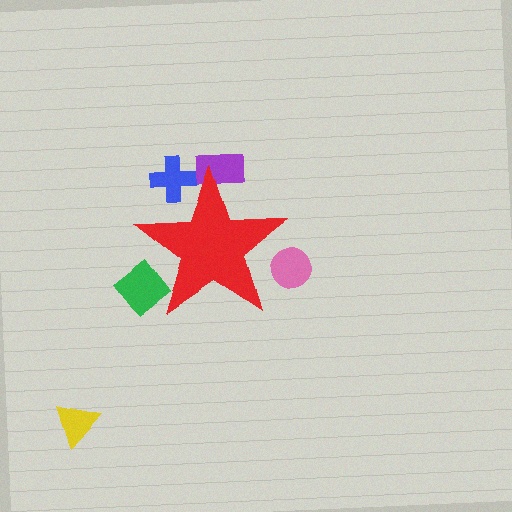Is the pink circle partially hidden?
Yes, the pink circle is partially hidden behind the red star.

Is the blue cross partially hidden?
Yes, the blue cross is partially hidden behind the red star.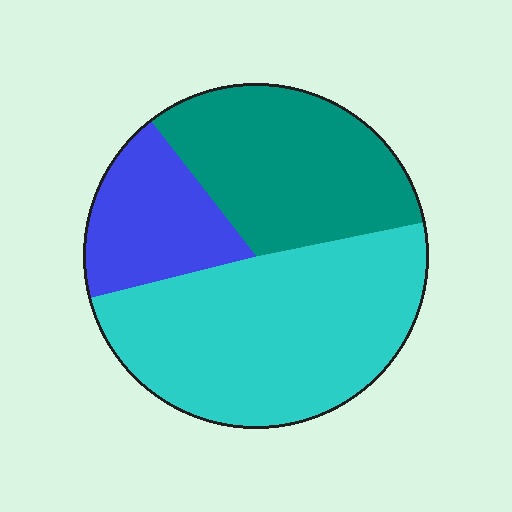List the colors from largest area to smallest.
From largest to smallest: cyan, teal, blue.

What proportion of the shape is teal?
Teal takes up about one third (1/3) of the shape.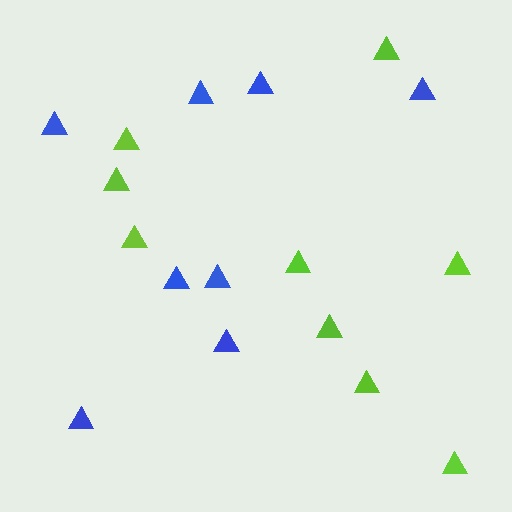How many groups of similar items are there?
There are 2 groups: one group of lime triangles (9) and one group of blue triangles (8).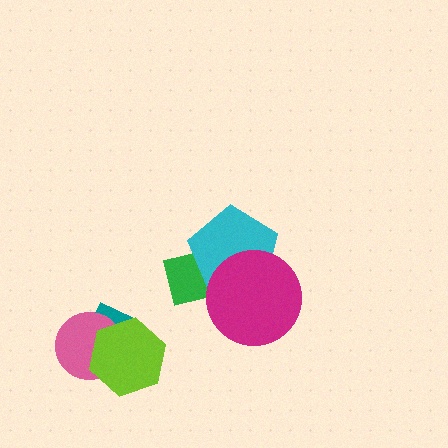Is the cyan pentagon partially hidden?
Yes, it is partially covered by another shape.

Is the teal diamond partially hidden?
Yes, it is partially covered by another shape.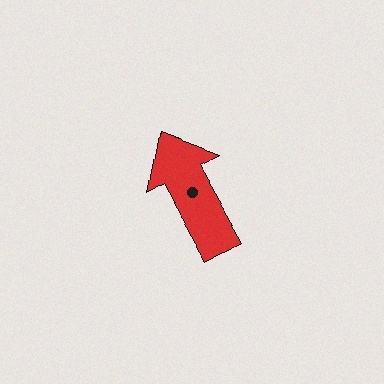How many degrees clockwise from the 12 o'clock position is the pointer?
Approximately 331 degrees.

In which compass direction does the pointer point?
Northwest.